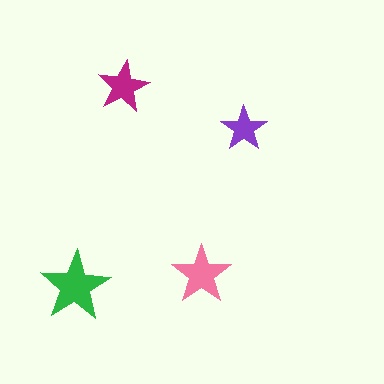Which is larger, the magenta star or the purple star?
The magenta one.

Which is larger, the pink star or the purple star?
The pink one.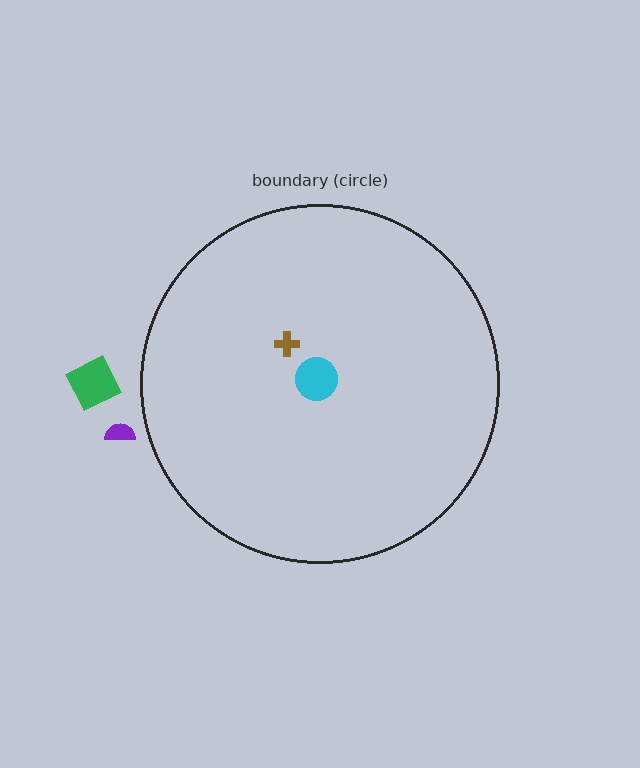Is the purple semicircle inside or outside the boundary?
Outside.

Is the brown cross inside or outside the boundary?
Inside.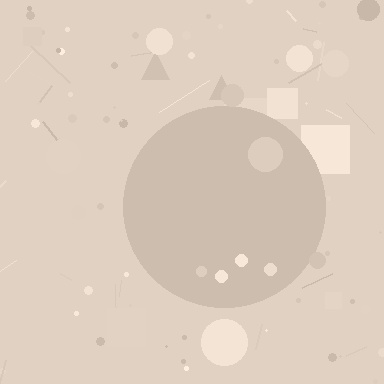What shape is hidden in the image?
A circle is hidden in the image.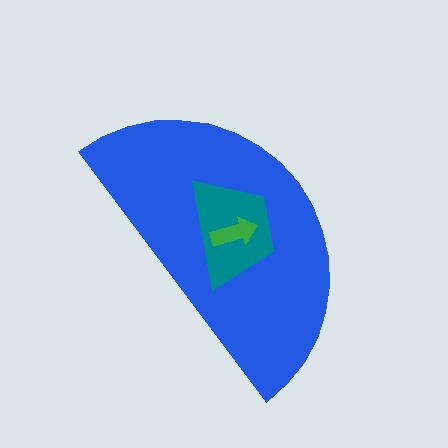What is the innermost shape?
The green arrow.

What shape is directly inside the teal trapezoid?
The green arrow.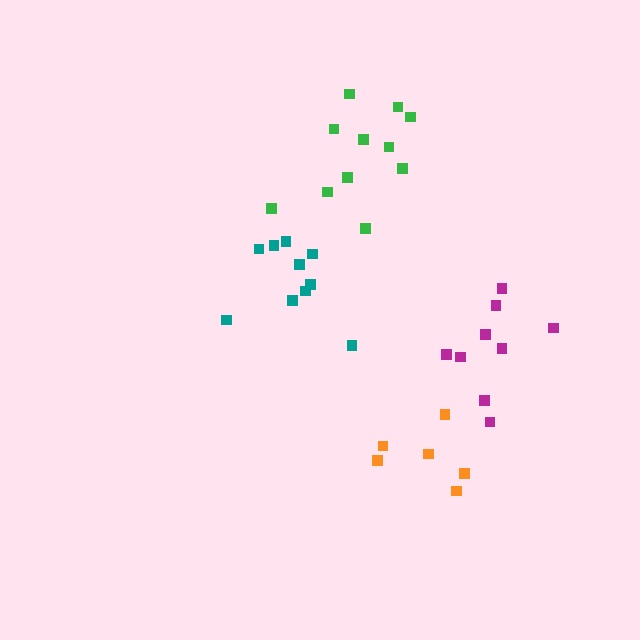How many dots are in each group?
Group 1: 11 dots, Group 2: 10 dots, Group 3: 9 dots, Group 4: 6 dots (36 total).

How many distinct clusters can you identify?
There are 4 distinct clusters.